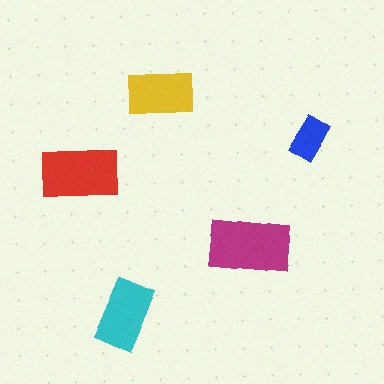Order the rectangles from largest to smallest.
the magenta one, the red one, the cyan one, the yellow one, the blue one.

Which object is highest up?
The yellow rectangle is topmost.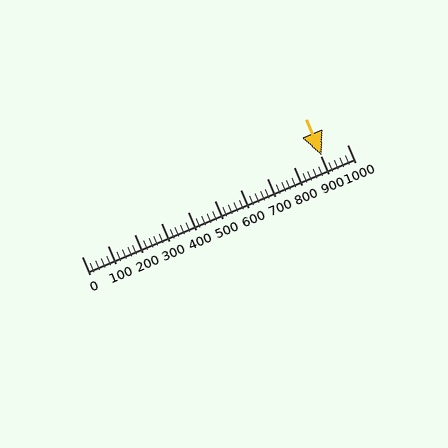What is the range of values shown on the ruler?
The ruler shows values from 0 to 1000.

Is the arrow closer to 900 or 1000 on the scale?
The arrow is closer to 900.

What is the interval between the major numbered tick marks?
The major tick marks are spaced 100 units apart.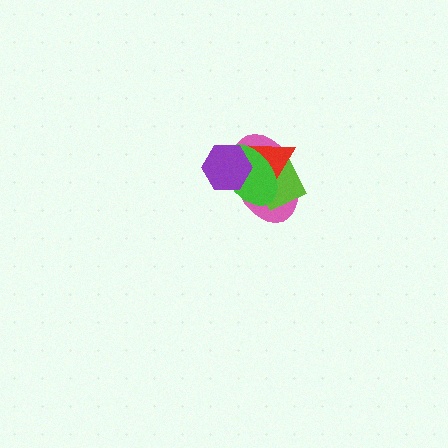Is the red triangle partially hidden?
Yes, it is partially covered by another shape.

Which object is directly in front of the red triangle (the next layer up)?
The green ellipse is directly in front of the red triangle.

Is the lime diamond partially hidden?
Yes, it is partially covered by another shape.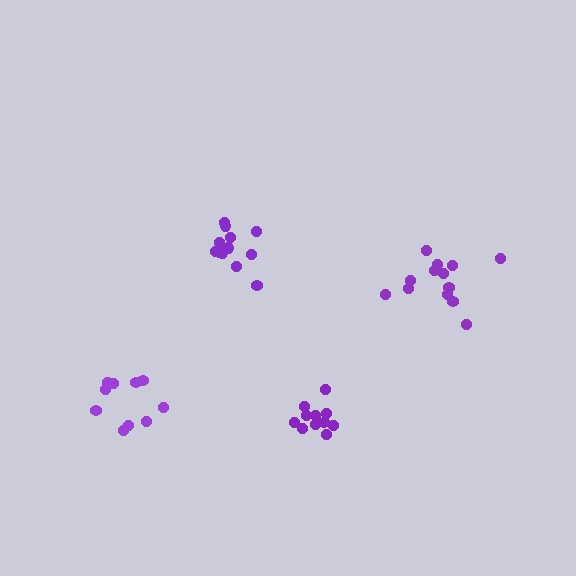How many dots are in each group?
Group 1: 13 dots, Group 2: 13 dots, Group 3: 11 dots, Group 4: 10 dots (47 total).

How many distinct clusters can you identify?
There are 4 distinct clusters.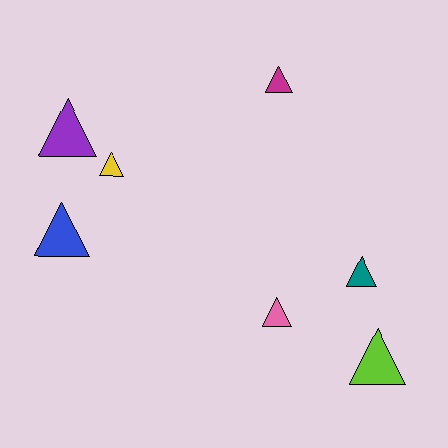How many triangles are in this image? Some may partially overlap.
There are 7 triangles.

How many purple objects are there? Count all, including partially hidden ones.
There is 1 purple object.